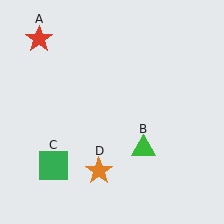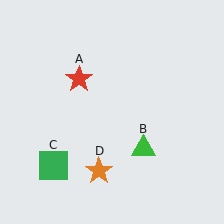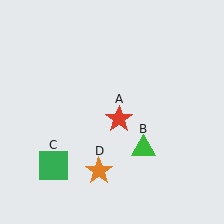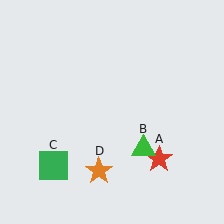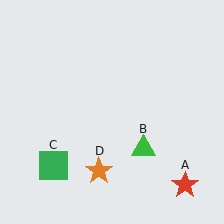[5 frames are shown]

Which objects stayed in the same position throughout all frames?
Green triangle (object B) and green square (object C) and orange star (object D) remained stationary.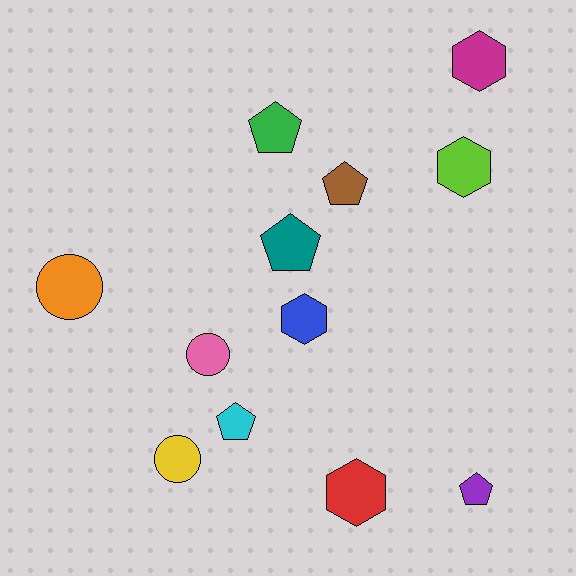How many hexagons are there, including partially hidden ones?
There are 4 hexagons.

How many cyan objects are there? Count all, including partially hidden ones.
There is 1 cyan object.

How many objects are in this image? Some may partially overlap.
There are 12 objects.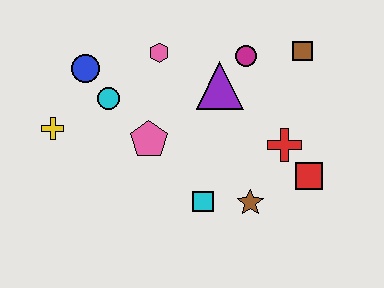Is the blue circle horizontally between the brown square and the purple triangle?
No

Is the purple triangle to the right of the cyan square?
Yes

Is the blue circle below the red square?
No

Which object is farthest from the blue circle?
The red square is farthest from the blue circle.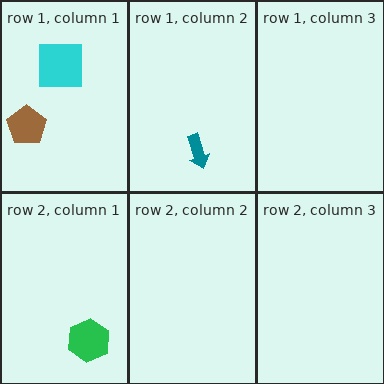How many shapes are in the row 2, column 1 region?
1.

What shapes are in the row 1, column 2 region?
The teal arrow.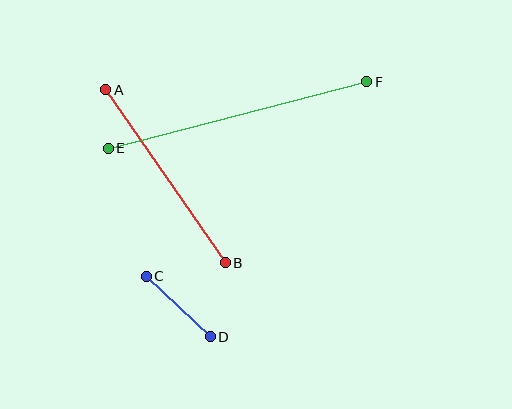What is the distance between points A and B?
The distance is approximately 210 pixels.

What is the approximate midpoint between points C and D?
The midpoint is at approximately (178, 306) pixels.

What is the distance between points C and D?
The distance is approximately 88 pixels.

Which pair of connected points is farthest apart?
Points E and F are farthest apart.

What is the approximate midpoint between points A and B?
The midpoint is at approximately (166, 176) pixels.